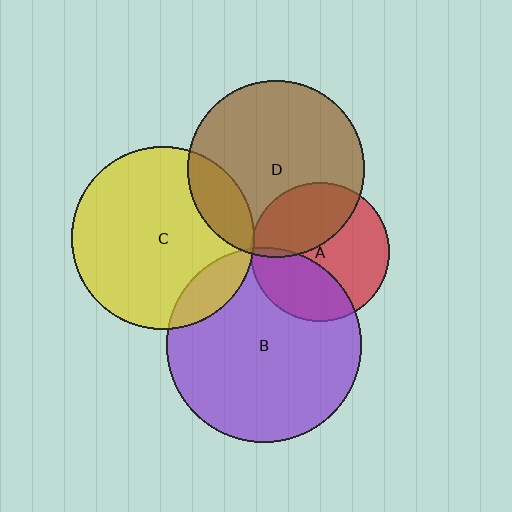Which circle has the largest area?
Circle B (purple).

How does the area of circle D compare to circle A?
Approximately 1.6 times.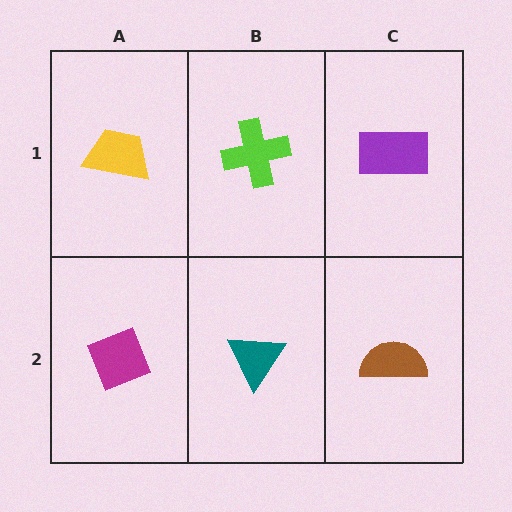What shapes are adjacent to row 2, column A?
A yellow trapezoid (row 1, column A), a teal triangle (row 2, column B).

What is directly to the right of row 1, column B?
A purple rectangle.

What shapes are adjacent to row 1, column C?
A brown semicircle (row 2, column C), a lime cross (row 1, column B).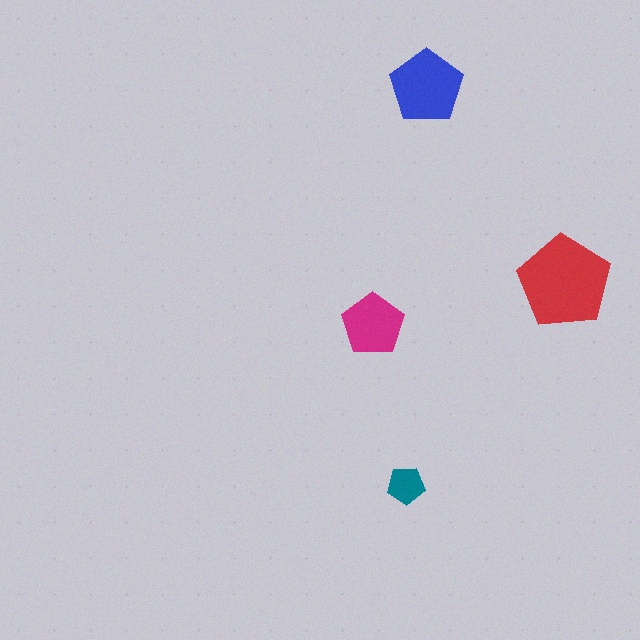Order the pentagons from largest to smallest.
the red one, the blue one, the magenta one, the teal one.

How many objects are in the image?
There are 4 objects in the image.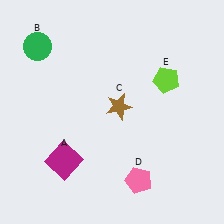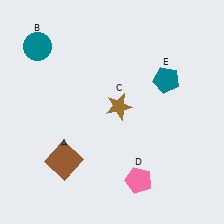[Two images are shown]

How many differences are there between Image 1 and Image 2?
There are 3 differences between the two images.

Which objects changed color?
A changed from magenta to brown. B changed from green to teal. E changed from lime to teal.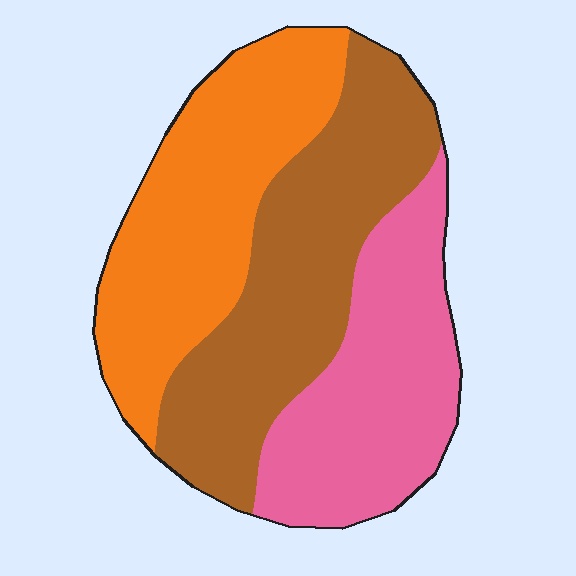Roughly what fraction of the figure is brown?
Brown takes up about three eighths (3/8) of the figure.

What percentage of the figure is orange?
Orange covers about 35% of the figure.